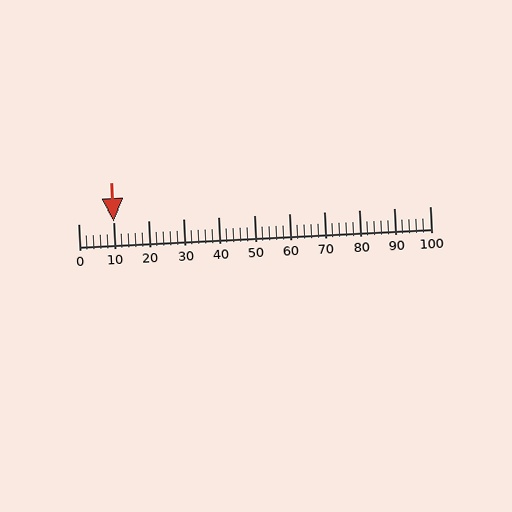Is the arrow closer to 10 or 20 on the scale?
The arrow is closer to 10.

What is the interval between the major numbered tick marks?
The major tick marks are spaced 10 units apart.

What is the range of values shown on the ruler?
The ruler shows values from 0 to 100.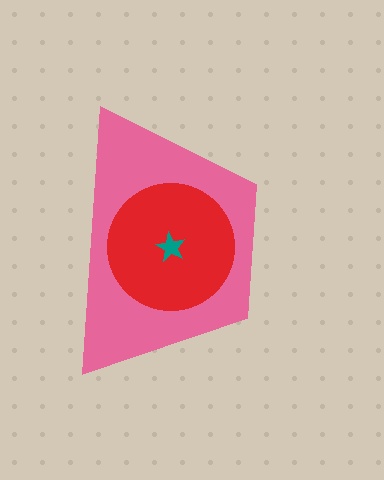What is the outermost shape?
The pink trapezoid.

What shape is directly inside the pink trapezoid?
The red circle.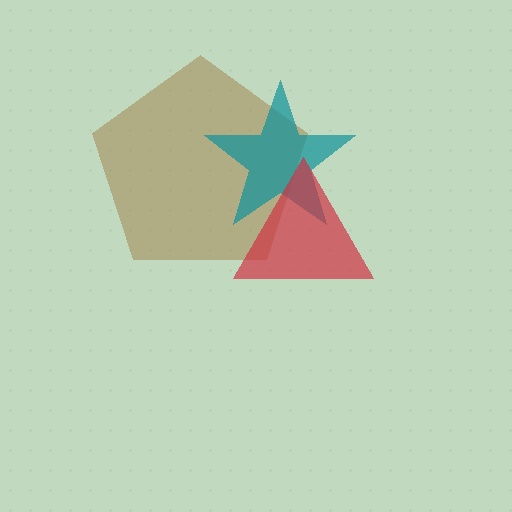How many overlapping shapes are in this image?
There are 3 overlapping shapes in the image.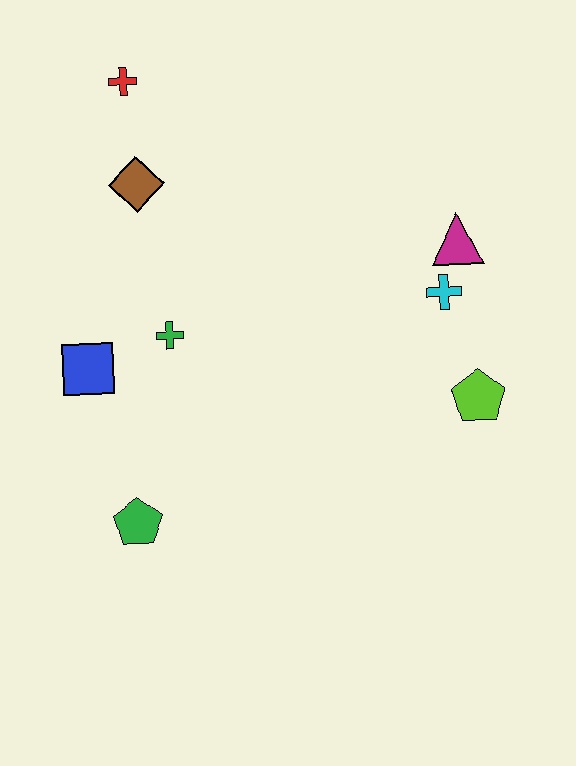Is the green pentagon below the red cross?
Yes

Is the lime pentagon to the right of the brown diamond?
Yes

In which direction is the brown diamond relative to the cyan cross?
The brown diamond is to the left of the cyan cross.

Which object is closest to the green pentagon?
The blue square is closest to the green pentagon.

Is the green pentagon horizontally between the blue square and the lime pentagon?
Yes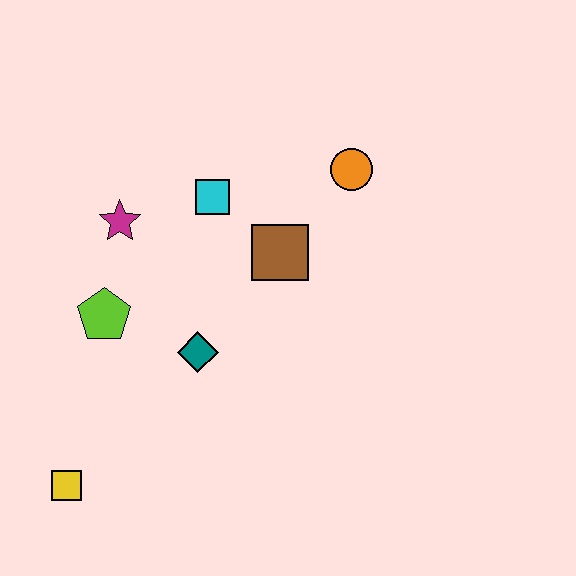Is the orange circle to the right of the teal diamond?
Yes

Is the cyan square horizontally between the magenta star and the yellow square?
No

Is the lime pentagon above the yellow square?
Yes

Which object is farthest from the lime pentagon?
The orange circle is farthest from the lime pentagon.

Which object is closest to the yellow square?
The lime pentagon is closest to the yellow square.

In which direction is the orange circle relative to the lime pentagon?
The orange circle is to the right of the lime pentagon.